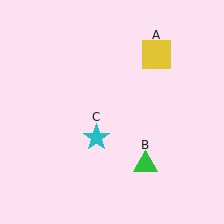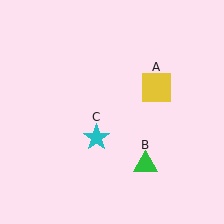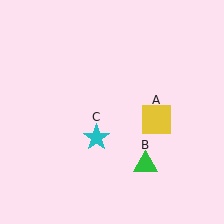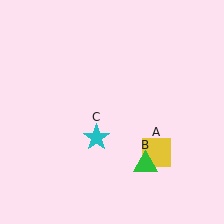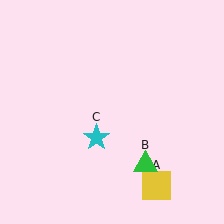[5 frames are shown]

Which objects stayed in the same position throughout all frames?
Green triangle (object B) and cyan star (object C) remained stationary.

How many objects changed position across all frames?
1 object changed position: yellow square (object A).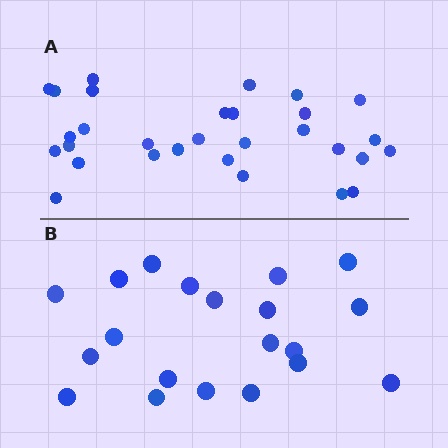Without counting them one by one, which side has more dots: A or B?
Region A (the top region) has more dots.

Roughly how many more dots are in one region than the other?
Region A has roughly 10 or so more dots than region B.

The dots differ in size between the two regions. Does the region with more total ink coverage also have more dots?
No. Region B has more total ink coverage because its dots are larger, but region A actually contains more individual dots. Total area can be misleading — the number of items is what matters here.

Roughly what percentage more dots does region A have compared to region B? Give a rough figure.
About 50% more.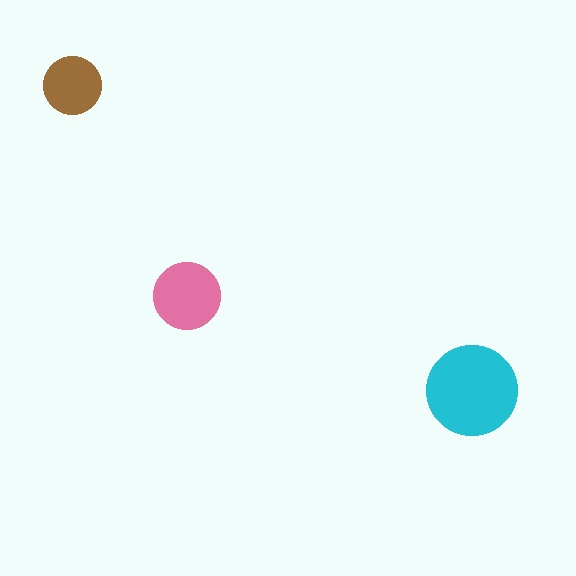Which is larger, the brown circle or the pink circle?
The pink one.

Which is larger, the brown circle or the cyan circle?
The cyan one.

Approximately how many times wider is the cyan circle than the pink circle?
About 1.5 times wider.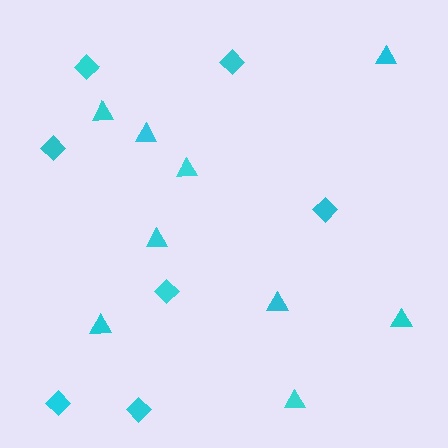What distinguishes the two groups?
There are 2 groups: one group of triangles (9) and one group of diamonds (7).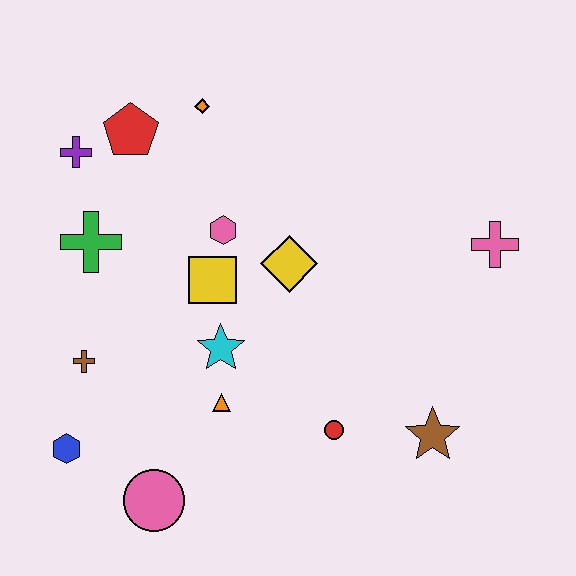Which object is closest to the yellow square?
The pink hexagon is closest to the yellow square.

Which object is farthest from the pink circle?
The pink cross is farthest from the pink circle.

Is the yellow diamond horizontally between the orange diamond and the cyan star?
No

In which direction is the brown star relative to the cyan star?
The brown star is to the right of the cyan star.